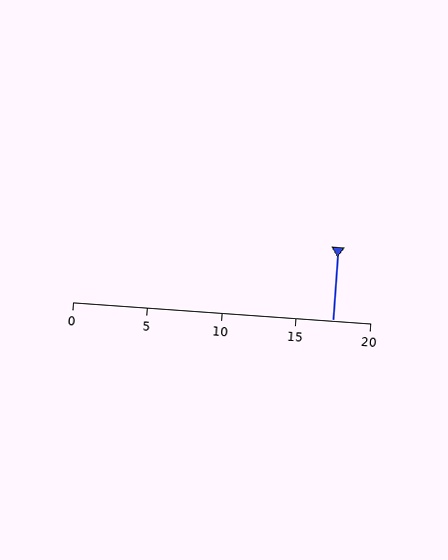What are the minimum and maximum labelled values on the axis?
The axis runs from 0 to 20.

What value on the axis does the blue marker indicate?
The marker indicates approximately 17.5.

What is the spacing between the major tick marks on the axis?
The major ticks are spaced 5 apart.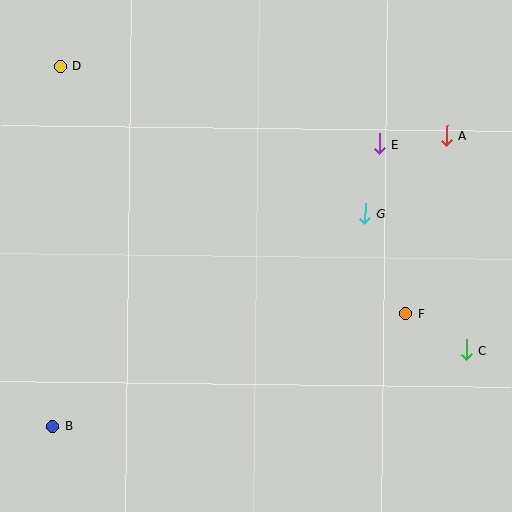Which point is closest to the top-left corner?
Point D is closest to the top-left corner.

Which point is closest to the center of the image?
Point G at (365, 214) is closest to the center.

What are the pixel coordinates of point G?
Point G is at (365, 214).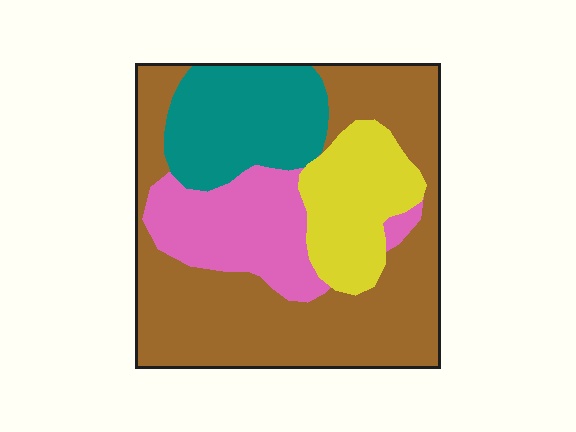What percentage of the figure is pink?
Pink takes up less than a quarter of the figure.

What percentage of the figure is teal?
Teal takes up about one sixth (1/6) of the figure.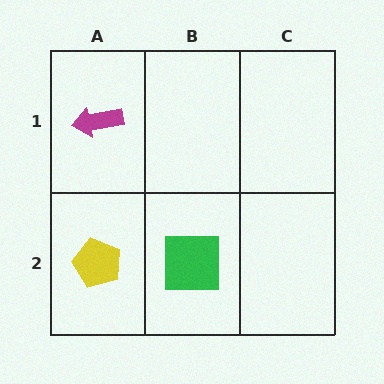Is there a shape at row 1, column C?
No, that cell is empty.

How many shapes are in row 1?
1 shape.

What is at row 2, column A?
A yellow pentagon.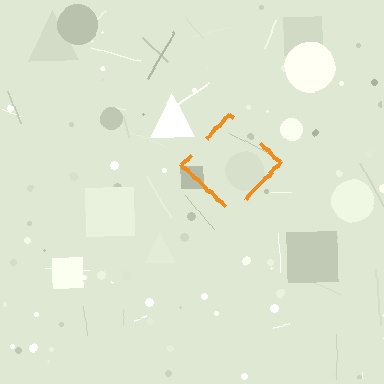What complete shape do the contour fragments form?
The contour fragments form a diamond.